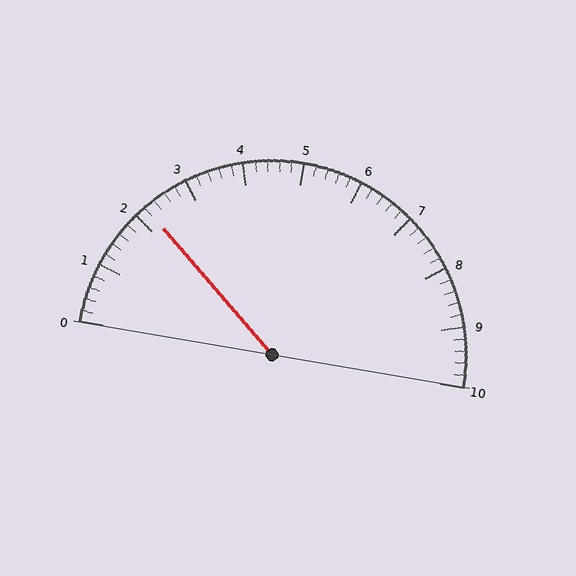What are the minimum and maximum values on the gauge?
The gauge ranges from 0 to 10.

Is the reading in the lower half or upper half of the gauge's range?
The reading is in the lower half of the range (0 to 10).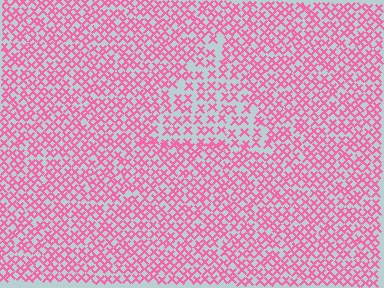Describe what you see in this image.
The image contains small pink elements arranged at two different densities. A triangle-shaped region is visible where the elements are less densely packed than the surrounding area.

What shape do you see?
I see a triangle.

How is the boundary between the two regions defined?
The boundary is defined by a change in element density (approximately 1.7x ratio). All elements are the same color, size, and shape.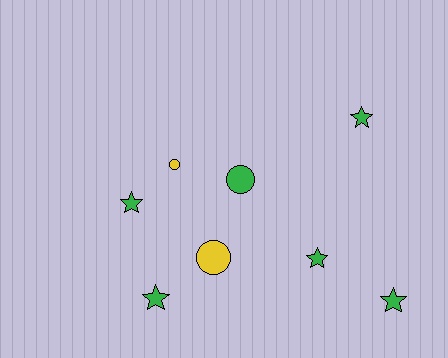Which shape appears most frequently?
Star, with 5 objects.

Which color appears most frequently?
Green, with 6 objects.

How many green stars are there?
There are 5 green stars.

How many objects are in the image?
There are 8 objects.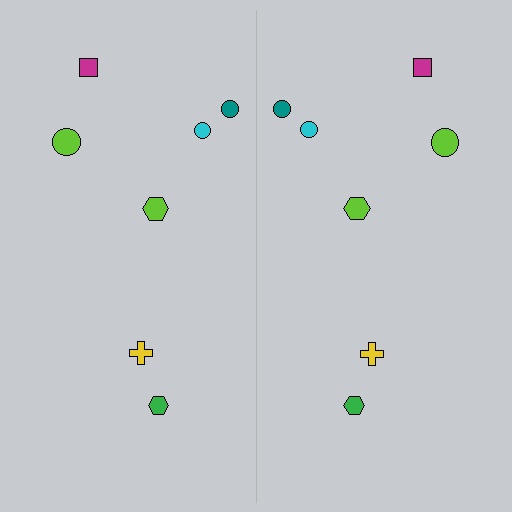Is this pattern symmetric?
Yes, this pattern has bilateral (reflection) symmetry.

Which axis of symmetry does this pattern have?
The pattern has a vertical axis of symmetry running through the center of the image.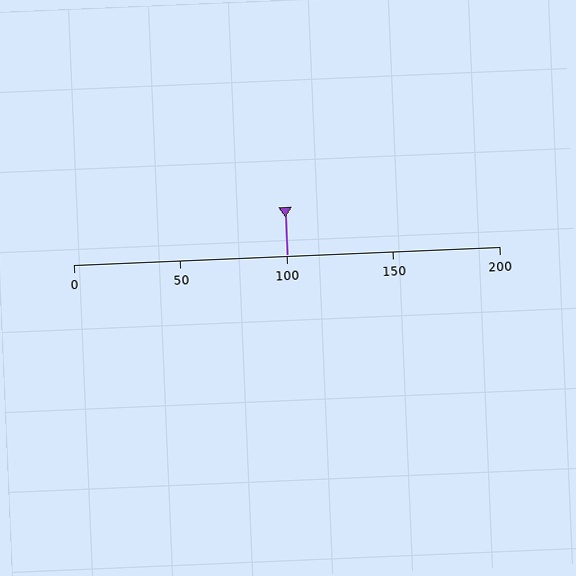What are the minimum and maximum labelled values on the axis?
The axis runs from 0 to 200.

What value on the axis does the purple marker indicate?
The marker indicates approximately 100.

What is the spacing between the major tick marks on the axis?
The major ticks are spaced 50 apart.